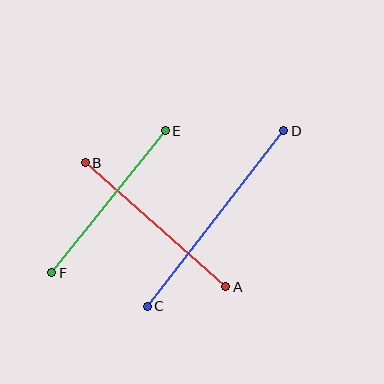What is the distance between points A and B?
The distance is approximately 188 pixels.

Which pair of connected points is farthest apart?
Points C and D are farthest apart.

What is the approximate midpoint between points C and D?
The midpoint is at approximately (215, 219) pixels.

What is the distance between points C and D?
The distance is approximately 222 pixels.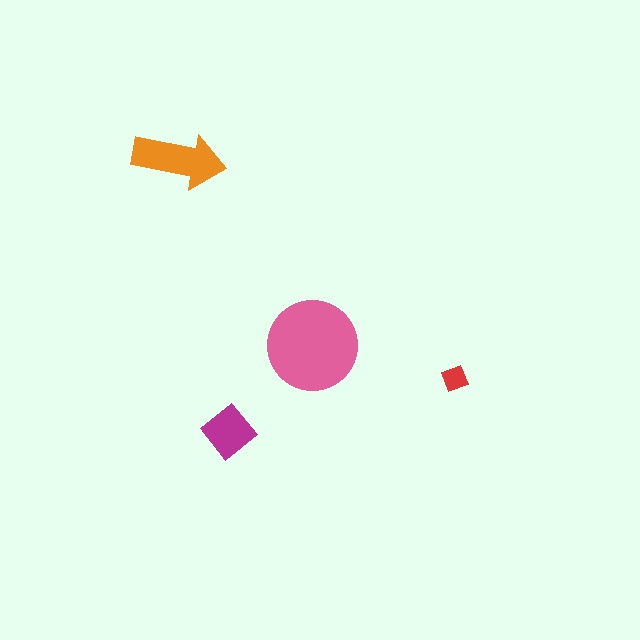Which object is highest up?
The orange arrow is topmost.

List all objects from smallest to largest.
The red diamond, the magenta diamond, the orange arrow, the pink circle.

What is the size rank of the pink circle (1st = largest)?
1st.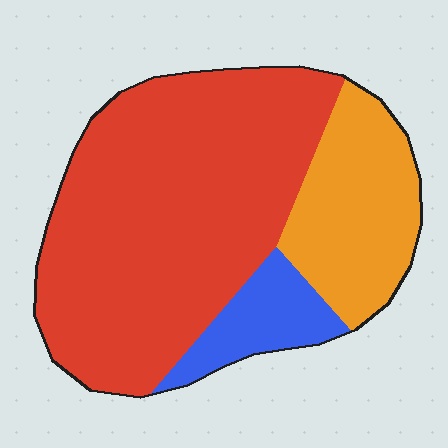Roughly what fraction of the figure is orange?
Orange covers about 25% of the figure.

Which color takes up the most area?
Red, at roughly 65%.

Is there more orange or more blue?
Orange.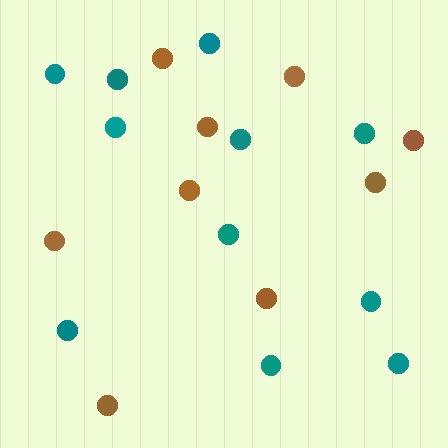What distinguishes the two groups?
There are 2 groups: one group of teal circles (11) and one group of brown circles (9).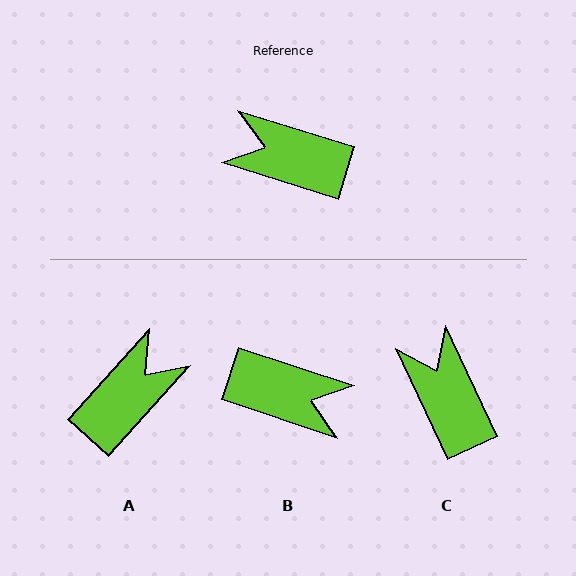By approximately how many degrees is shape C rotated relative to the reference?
Approximately 48 degrees clockwise.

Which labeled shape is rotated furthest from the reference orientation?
B, about 179 degrees away.